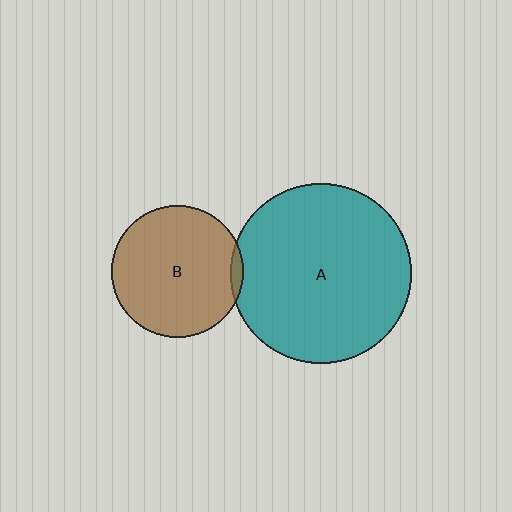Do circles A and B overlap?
Yes.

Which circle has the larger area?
Circle A (teal).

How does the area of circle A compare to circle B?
Approximately 1.9 times.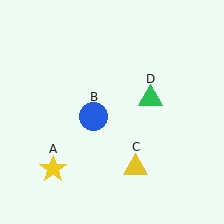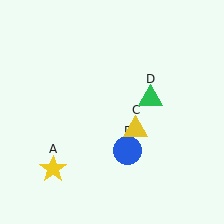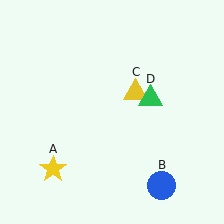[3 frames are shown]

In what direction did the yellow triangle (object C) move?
The yellow triangle (object C) moved up.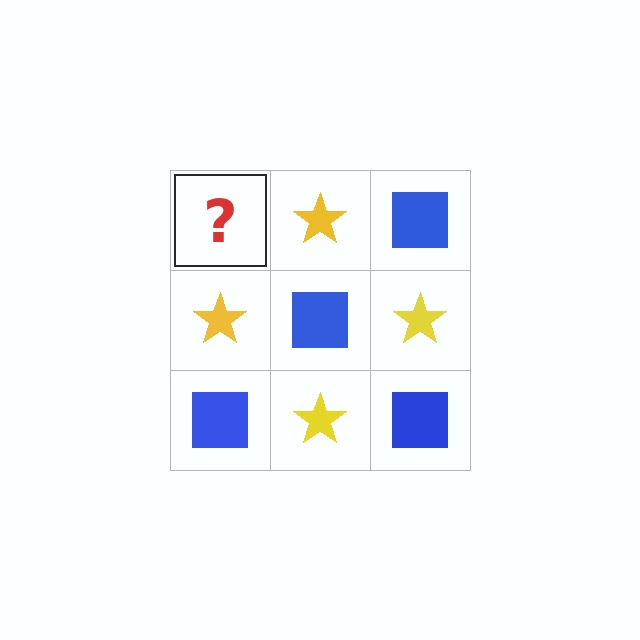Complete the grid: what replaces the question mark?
The question mark should be replaced with a blue square.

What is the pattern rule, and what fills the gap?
The rule is that it alternates blue square and yellow star in a checkerboard pattern. The gap should be filled with a blue square.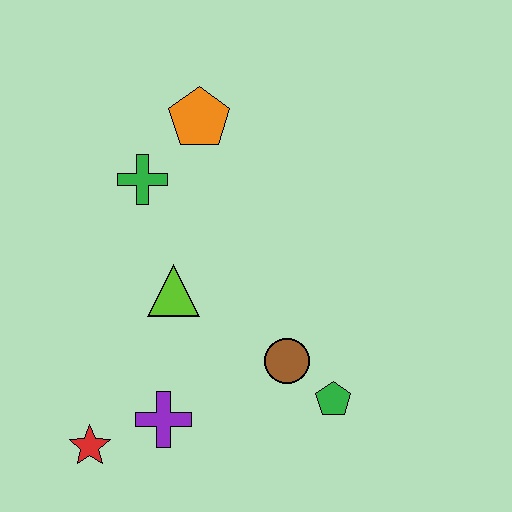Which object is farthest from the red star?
The orange pentagon is farthest from the red star.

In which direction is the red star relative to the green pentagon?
The red star is to the left of the green pentagon.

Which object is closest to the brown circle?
The green pentagon is closest to the brown circle.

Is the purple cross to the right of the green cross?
Yes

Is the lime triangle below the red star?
No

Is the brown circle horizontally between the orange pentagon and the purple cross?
No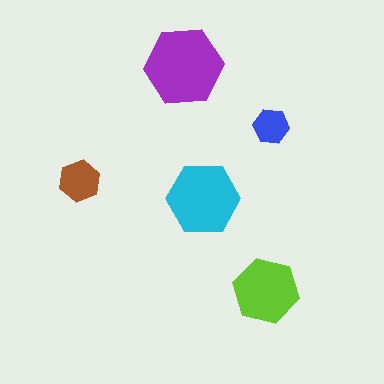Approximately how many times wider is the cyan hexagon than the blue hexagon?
About 2 times wider.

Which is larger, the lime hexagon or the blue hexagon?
The lime one.